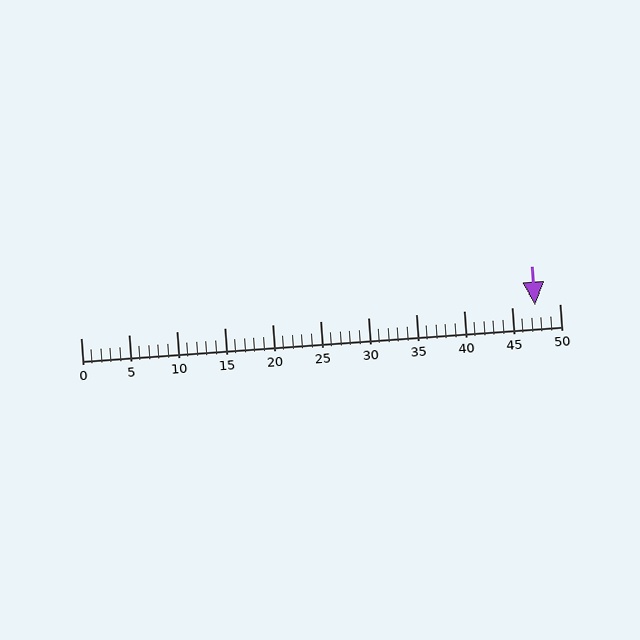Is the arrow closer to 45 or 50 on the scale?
The arrow is closer to 45.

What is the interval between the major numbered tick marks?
The major tick marks are spaced 5 units apart.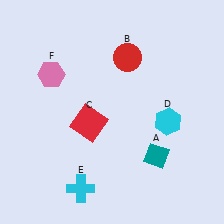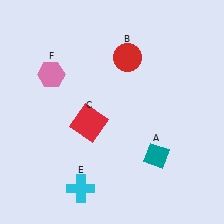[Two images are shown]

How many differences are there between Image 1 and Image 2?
There is 1 difference between the two images.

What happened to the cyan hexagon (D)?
The cyan hexagon (D) was removed in Image 2. It was in the bottom-right area of Image 1.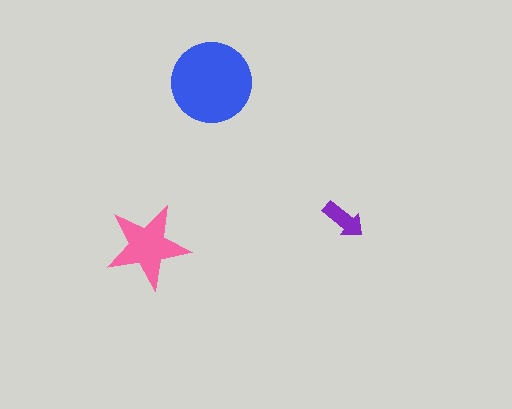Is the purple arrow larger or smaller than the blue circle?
Smaller.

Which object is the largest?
The blue circle.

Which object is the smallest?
The purple arrow.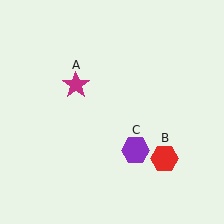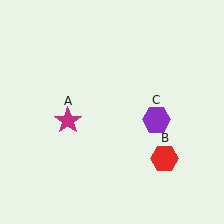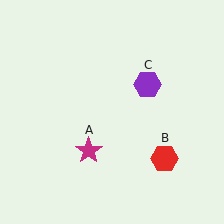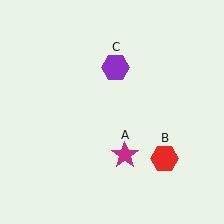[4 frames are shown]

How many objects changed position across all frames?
2 objects changed position: magenta star (object A), purple hexagon (object C).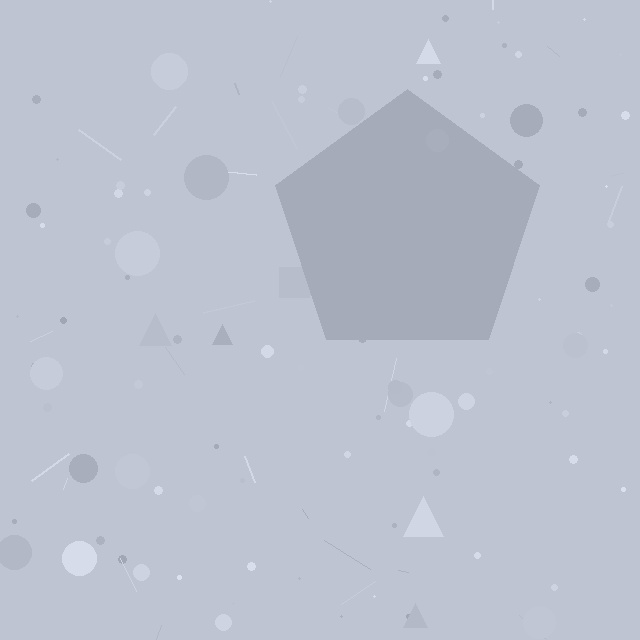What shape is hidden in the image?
A pentagon is hidden in the image.